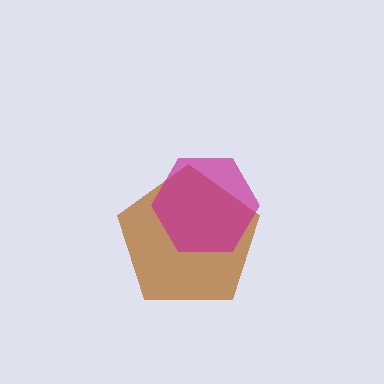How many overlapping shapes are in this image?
There are 2 overlapping shapes in the image.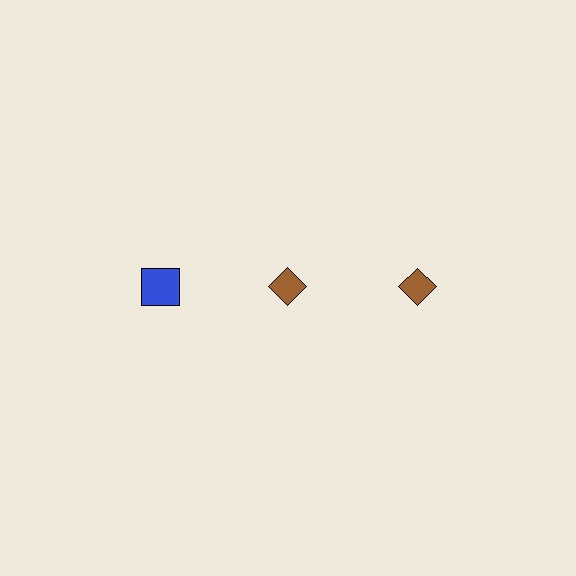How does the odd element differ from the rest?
It differs in both color (blue instead of brown) and shape (square instead of diamond).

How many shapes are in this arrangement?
There are 3 shapes arranged in a grid pattern.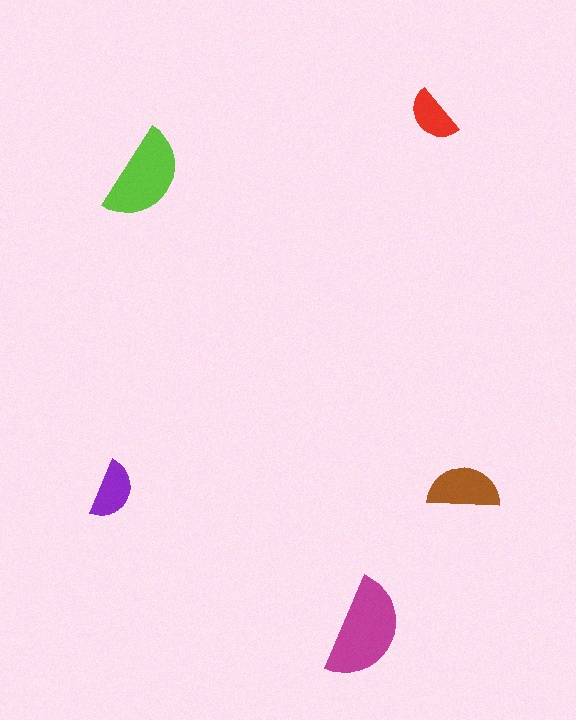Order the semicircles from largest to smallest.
the magenta one, the lime one, the brown one, the purple one, the red one.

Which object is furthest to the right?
The brown semicircle is rightmost.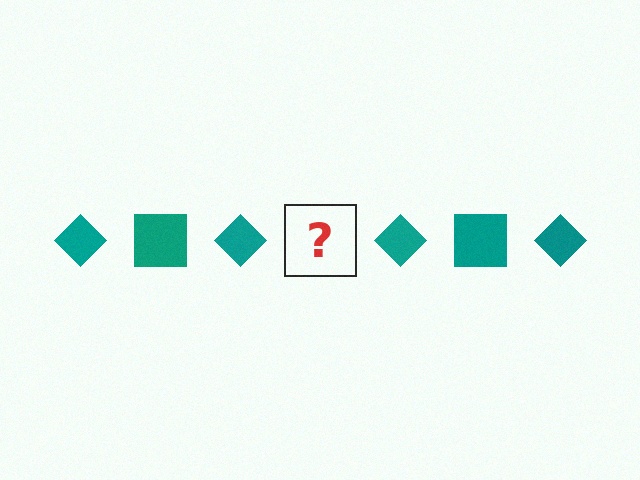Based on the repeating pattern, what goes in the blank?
The blank should be a teal square.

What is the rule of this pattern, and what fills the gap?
The rule is that the pattern cycles through diamond, square shapes in teal. The gap should be filled with a teal square.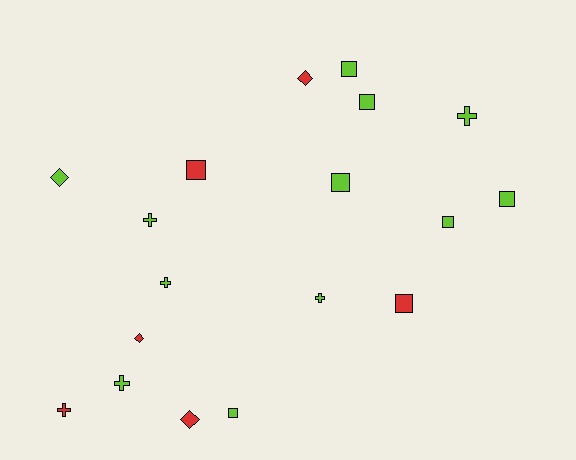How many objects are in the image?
There are 18 objects.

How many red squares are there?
There are 2 red squares.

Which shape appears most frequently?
Square, with 8 objects.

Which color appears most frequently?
Lime, with 12 objects.